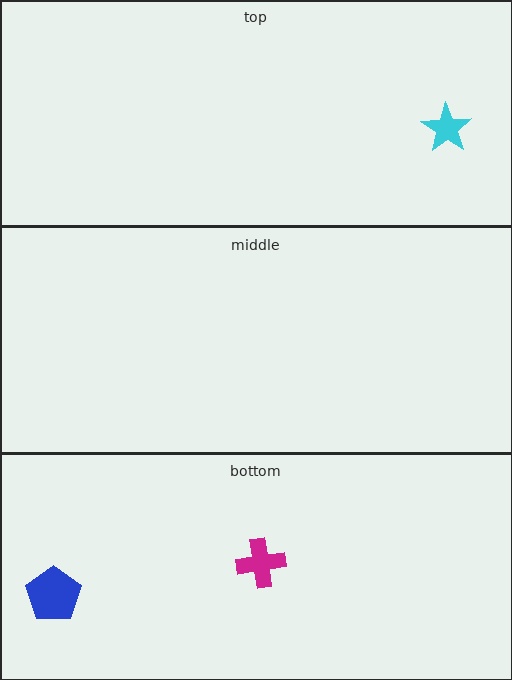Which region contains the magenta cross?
The bottom region.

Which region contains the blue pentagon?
The bottom region.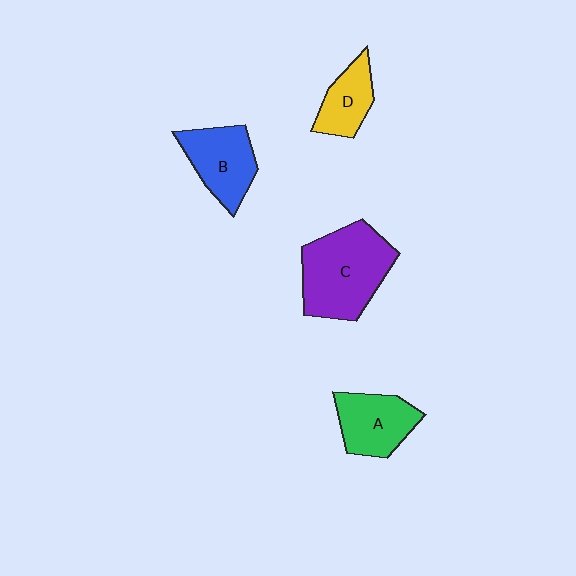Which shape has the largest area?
Shape C (purple).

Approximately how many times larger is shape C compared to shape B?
Approximately 1.5 times.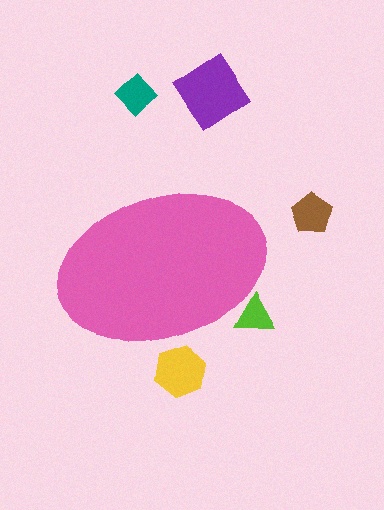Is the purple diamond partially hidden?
No, the purple diamond is fully visible.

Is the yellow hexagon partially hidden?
Yes, the yellow hexagon is partially hidden behind the pink ellipse.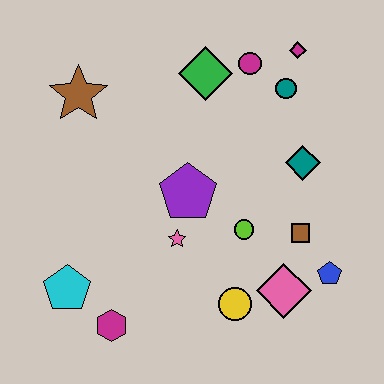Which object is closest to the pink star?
The purple pentagon is closest to the pink star.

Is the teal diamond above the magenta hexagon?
Yes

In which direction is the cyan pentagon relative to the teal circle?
The cyan pentagon is to the left of the teal circle.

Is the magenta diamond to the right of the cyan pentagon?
Yes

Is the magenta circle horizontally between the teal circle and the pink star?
Yes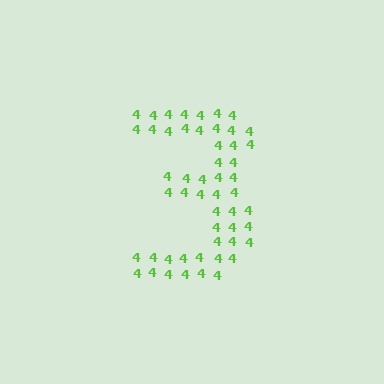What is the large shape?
The large shape is the digit 3.